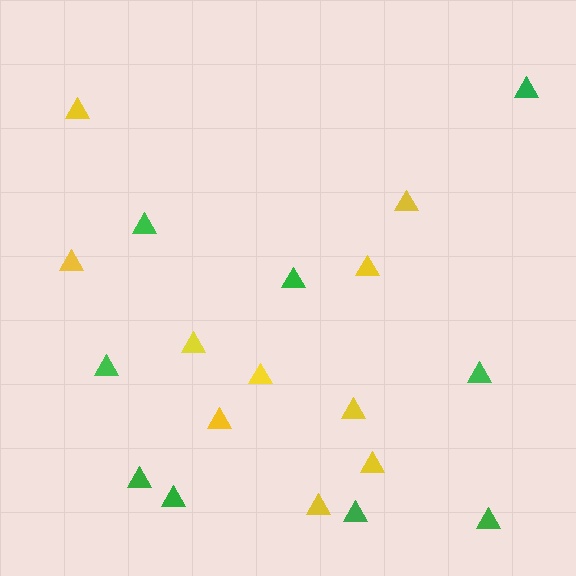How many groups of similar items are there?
There are 2 groups: one group of yellow triangles (10) and one group of green triangles (9).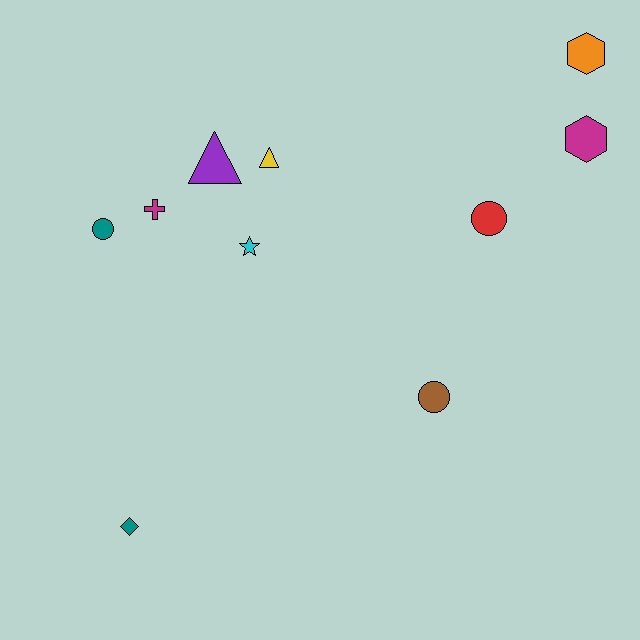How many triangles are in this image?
There are 2 triangles.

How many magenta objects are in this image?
There are 2 magenta objects.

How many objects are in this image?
There are 10 objects.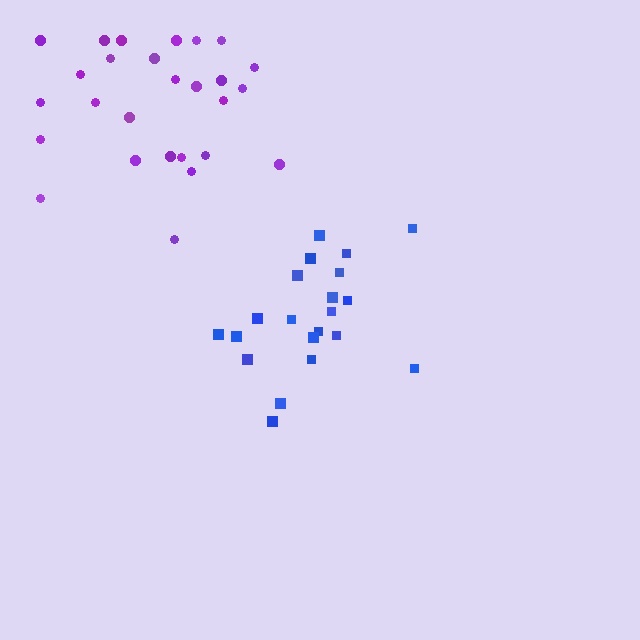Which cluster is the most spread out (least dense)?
Blue.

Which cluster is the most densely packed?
Purple.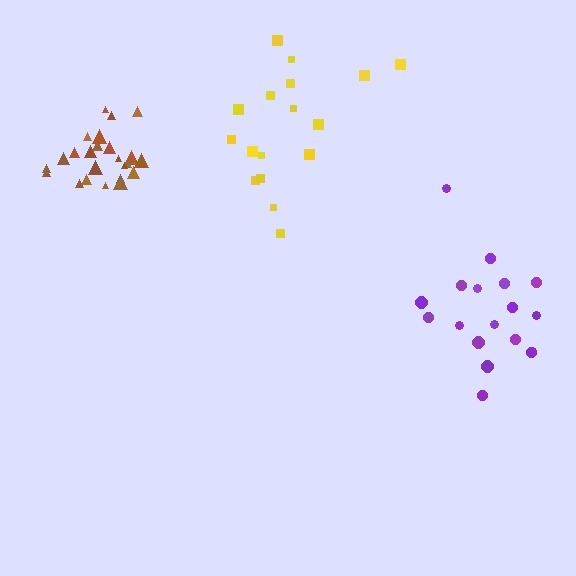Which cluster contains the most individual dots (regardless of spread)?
Brown (24).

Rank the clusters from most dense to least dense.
brown, yellow, purple.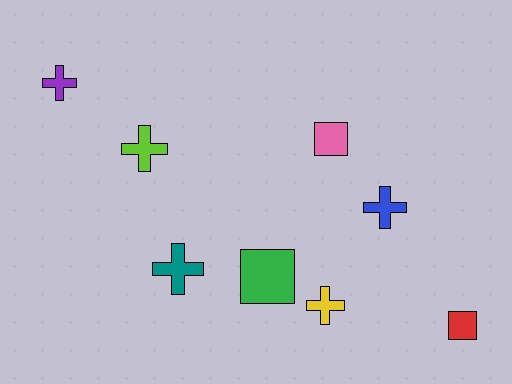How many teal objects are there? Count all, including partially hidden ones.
There is 1 teal object.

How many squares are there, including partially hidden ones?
There are 3 squares.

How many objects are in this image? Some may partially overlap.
There are 8 objects.